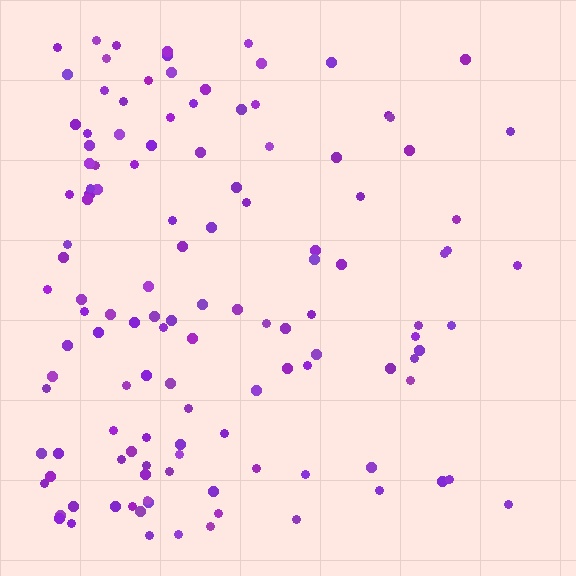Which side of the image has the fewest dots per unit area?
The right.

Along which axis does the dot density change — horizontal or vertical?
Horizontal.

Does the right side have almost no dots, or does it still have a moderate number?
Still a moderate number, just noticeably fewer than the left.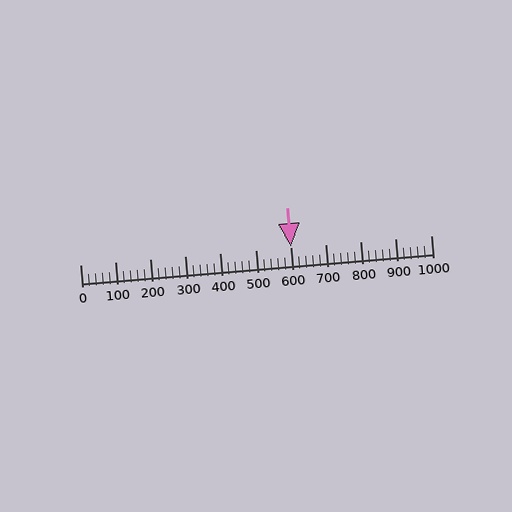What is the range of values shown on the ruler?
The ruler shows values from 0 to 1000.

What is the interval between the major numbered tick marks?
The major tick marks are spaced 100 units apart.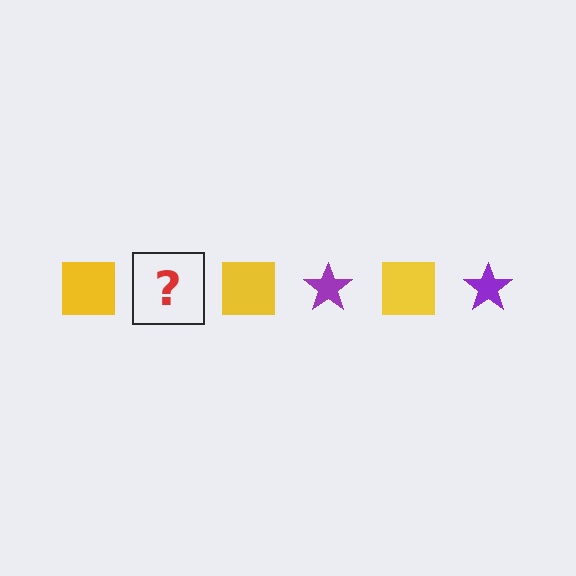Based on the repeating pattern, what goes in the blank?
The blank should be a purple star.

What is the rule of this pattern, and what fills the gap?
The rule is that the pattern alternates between yellow square and purple star. The gap should be filled with a purple star.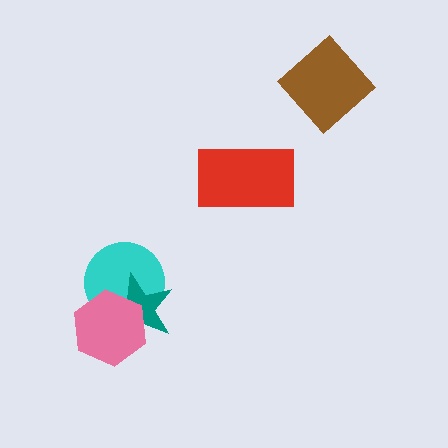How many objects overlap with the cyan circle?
2 objects overlap with the cyan circle.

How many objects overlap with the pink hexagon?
2 objects overlap with the pink hexagon.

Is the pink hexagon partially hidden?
No, no other shape covers it.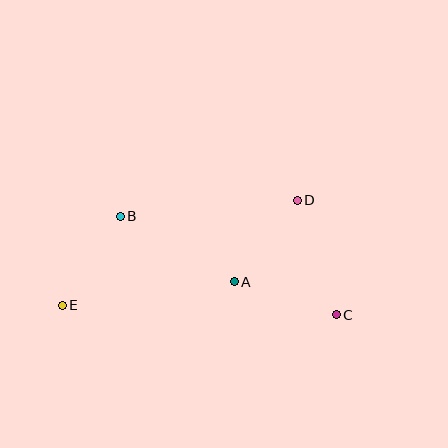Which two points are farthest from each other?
Points C and E are farthest from each other.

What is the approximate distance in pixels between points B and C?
The distance between B and C is approximately 237 pixels.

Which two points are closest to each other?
Points A and D are closest to each other.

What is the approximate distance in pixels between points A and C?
The distance between A and C is approximately 107 pixels.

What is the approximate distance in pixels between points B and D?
The distance between B and D is approximately 178 pixels.